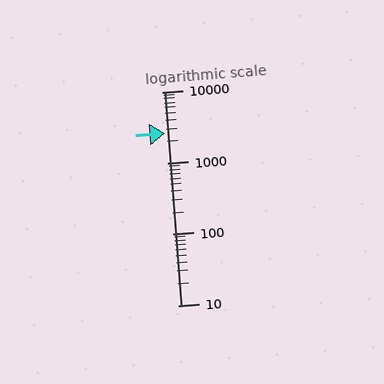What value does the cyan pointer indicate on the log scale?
The pointer indicates approximately 2600.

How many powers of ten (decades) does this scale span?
The scale spans 3 decades, from 10 to 10000.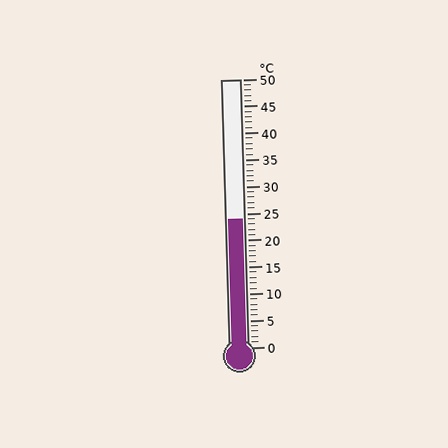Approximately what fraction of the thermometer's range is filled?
The thermometer is filled to approximately 50% of its range.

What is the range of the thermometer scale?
The thermometer scale ranges from 0°C to 50°C.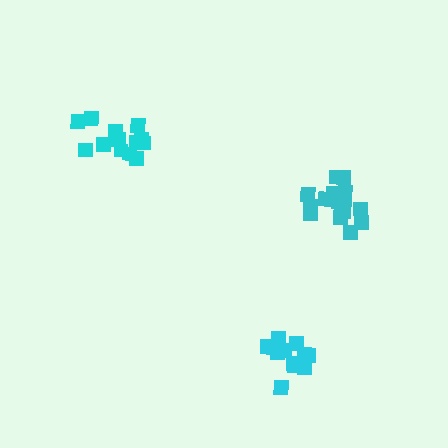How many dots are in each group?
Group 1: 17 dots, Group 2: 13 dots, Group 3: 13 dots (43 total).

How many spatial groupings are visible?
There are 3 spatial groupings.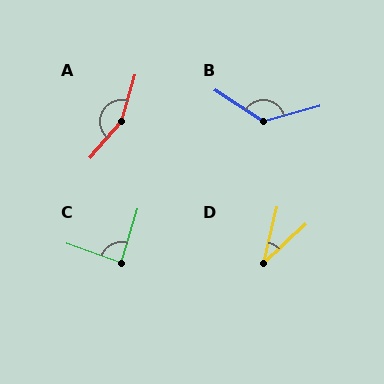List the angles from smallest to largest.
D (33°), C (87°), B (132°), A (156°).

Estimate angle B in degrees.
Approximately 132 degrees.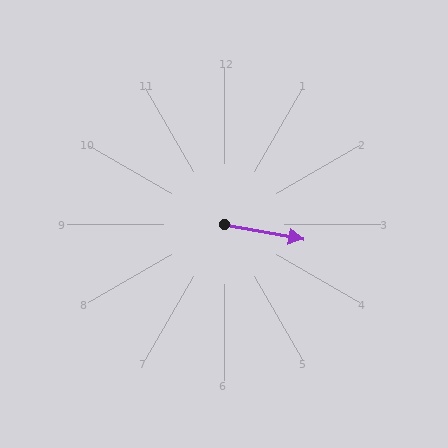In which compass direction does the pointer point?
East.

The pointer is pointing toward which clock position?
Roughly 3 o'clock.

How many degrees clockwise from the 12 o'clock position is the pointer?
Approximately 101 degrees.